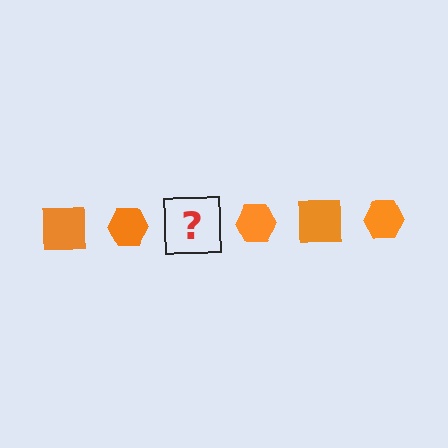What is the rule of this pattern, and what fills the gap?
The rule is that the pattern cycles through square, hexagon shapes in orange. The gap should be filled with an orange square.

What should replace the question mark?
The question mark should be replaced with an orange square.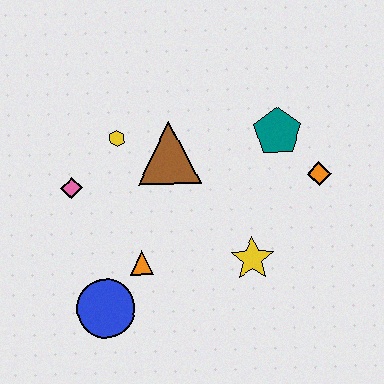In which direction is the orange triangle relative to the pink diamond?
The orange triangle is below the pink diamond.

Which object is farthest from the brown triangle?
The blue circle is farthest from the brown triangle.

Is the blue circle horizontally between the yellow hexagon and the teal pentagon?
No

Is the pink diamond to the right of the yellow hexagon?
No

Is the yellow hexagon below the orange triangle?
No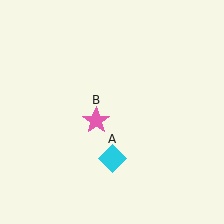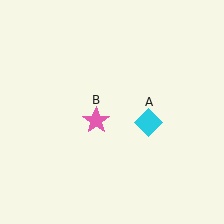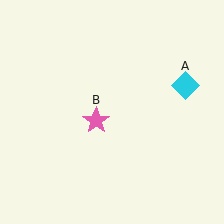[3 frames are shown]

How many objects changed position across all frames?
1 object changed position: cyan diamond (object A).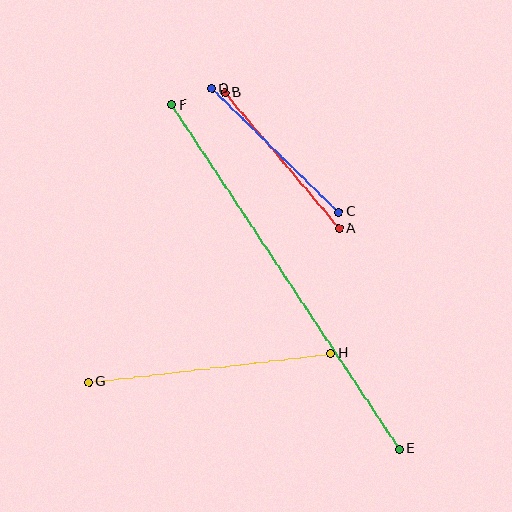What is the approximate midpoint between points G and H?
The midpoint is at approximately (210, 368) pixels.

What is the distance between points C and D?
The distance is approximately 177 pixels.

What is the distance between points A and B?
The distance is approximately 177 pixels.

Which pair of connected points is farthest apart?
Points E and F are farthest apart.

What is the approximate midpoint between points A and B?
The midpoint is at approximately (282, 161) pixels.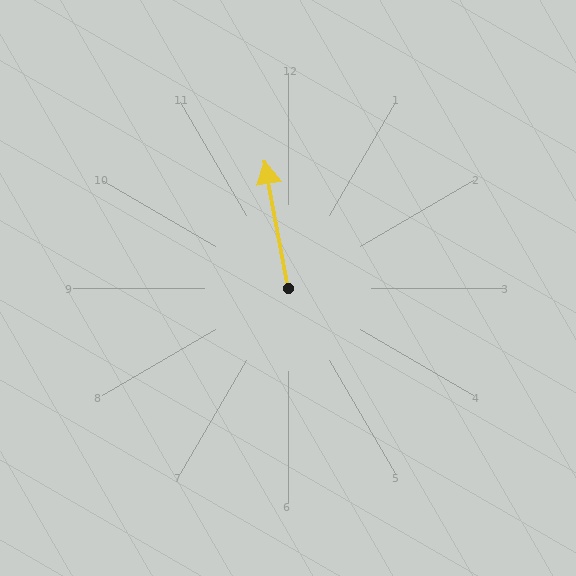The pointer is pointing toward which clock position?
Roughly 12 o'clock.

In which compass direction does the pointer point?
North.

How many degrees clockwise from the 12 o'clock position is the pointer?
Approximately 350 degrees.